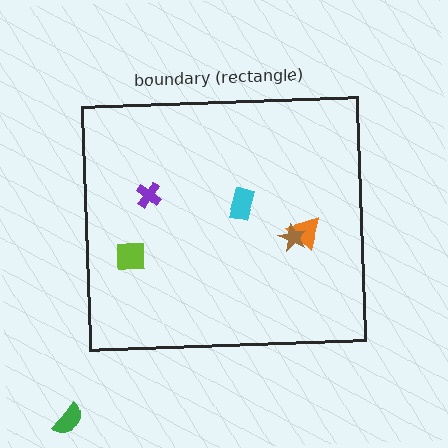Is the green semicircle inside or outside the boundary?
Outside.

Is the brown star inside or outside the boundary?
Inside.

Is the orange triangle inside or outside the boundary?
Inside.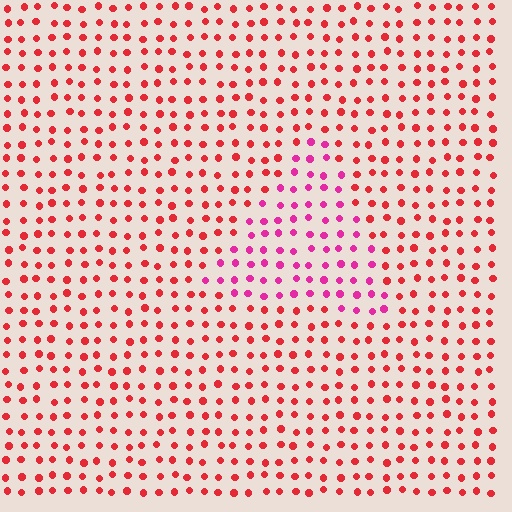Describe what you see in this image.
The image is filled with small red elements in a uniform arrangement. A triangle-shaped region is visible where the elements are tinted to a slightly different hue, forming a subtle color boundary.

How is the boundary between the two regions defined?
The boundary is defined purely by a slight shift in hue (about 35 degrees). Spacing, size, and orientation are identical on both sides.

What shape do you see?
I see a triangle.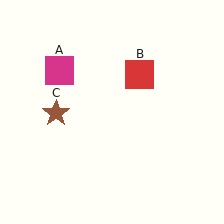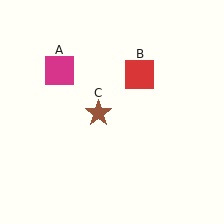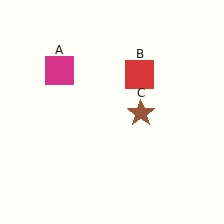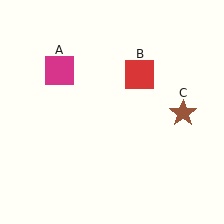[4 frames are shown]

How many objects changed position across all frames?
1 object changed position: brown star (object C).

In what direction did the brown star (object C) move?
The brown star (object C) moved right.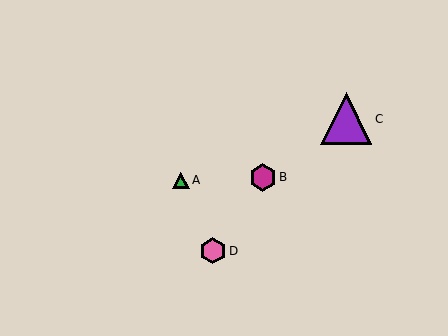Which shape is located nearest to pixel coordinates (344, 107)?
The purple triangle (labeled C) at (346, 119) is nearest to that location.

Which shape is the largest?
The purple triangle (labeled C) is the largest.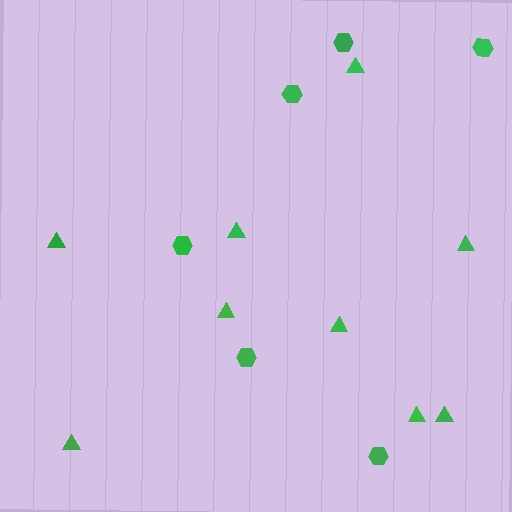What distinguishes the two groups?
There are 2 groups: one group of hexagons (6) and one group of triangles (9).